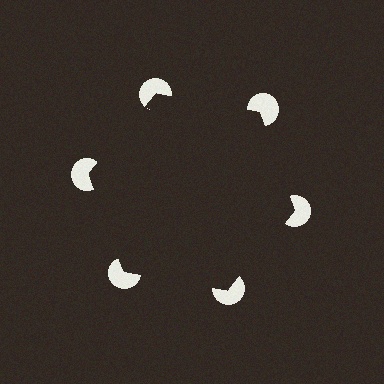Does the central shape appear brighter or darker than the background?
It typically appears slightly darker than the background, even though no actual brightness change is drawn.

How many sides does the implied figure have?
6 sides.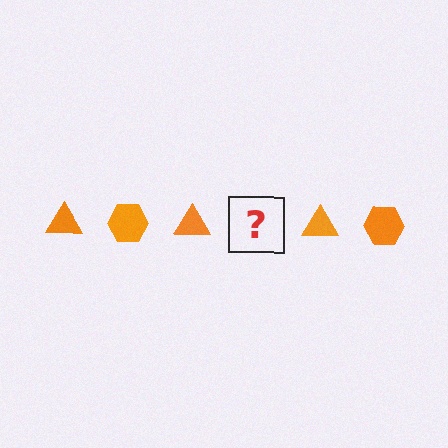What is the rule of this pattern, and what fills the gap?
The rule is that the pattern cycles through triangle, hexagon shapes in orange. The gap should be filled with an orange hexagon.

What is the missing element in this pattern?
The missing element is an orange hexagon.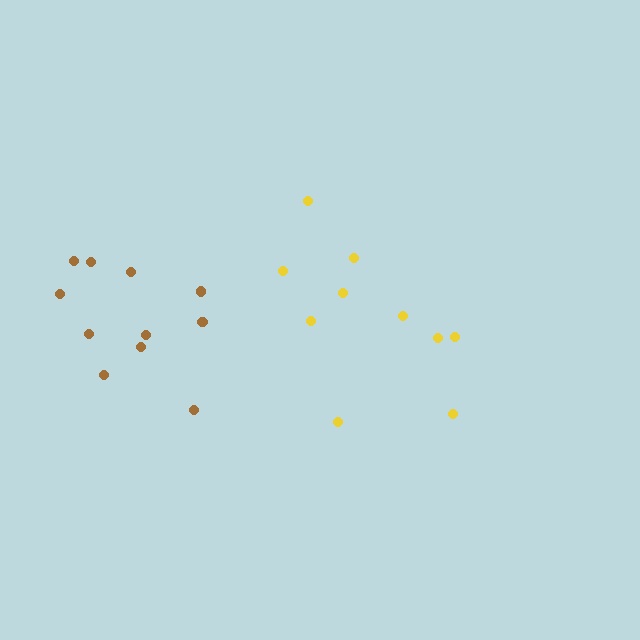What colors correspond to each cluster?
The clusters are colored: yellow, brown.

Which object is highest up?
The yellow cluster is topmost.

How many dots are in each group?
Group 1: 10 dots, Group 2: 11 dots (21 total).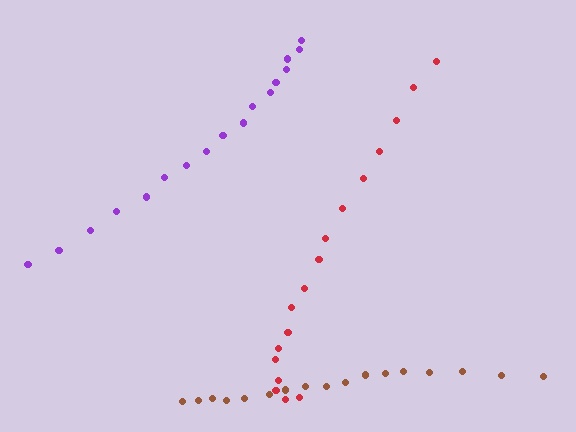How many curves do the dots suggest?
There are 3 distinct paths.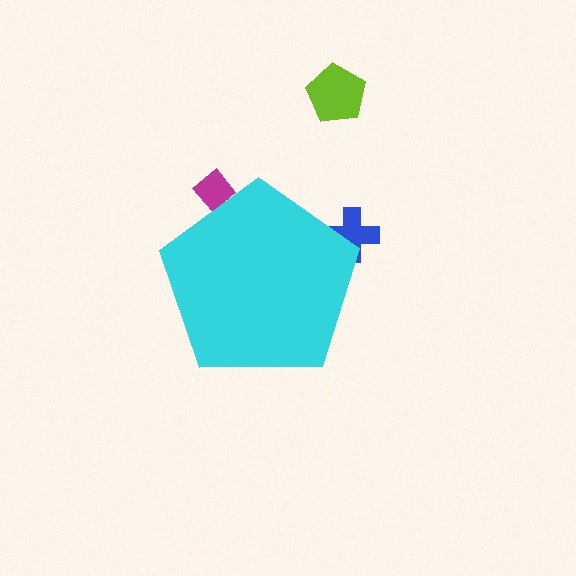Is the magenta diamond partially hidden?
Yes, the magenta diamond is partially hidden behind the cyan pentagon.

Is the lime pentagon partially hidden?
No, the lime pentagon is fully visible.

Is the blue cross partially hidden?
Yes, the blue cross is partially hidden behind the cyan pentagon.